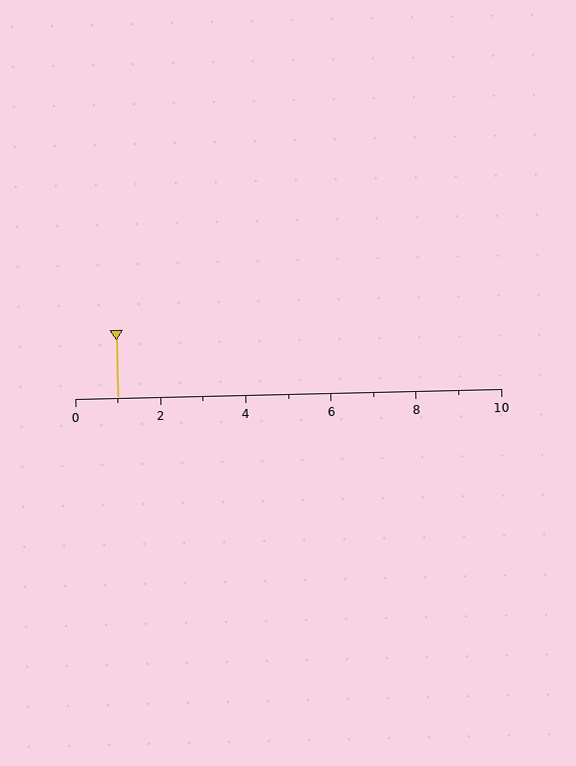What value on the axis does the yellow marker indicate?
The marker indicates approximately 1.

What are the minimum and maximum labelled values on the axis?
The axis runs from 0 to 10.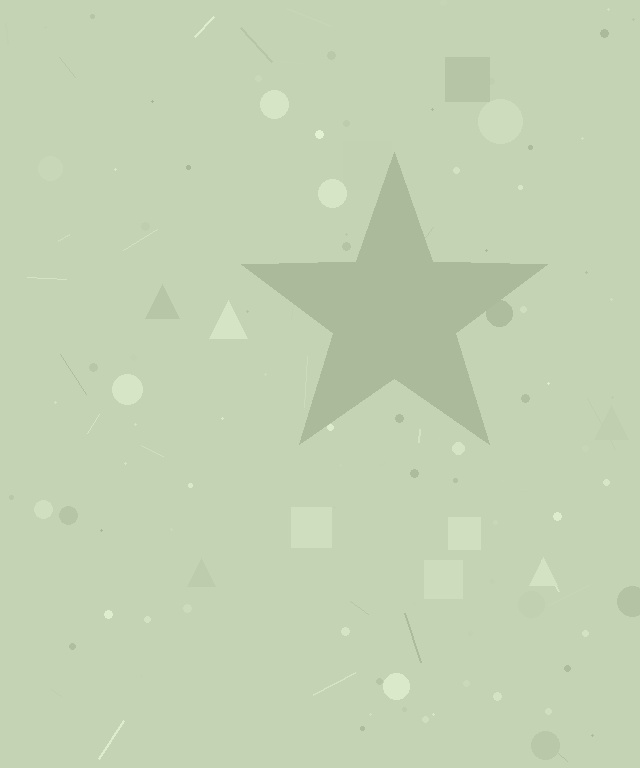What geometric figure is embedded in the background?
A star is embedded in the background.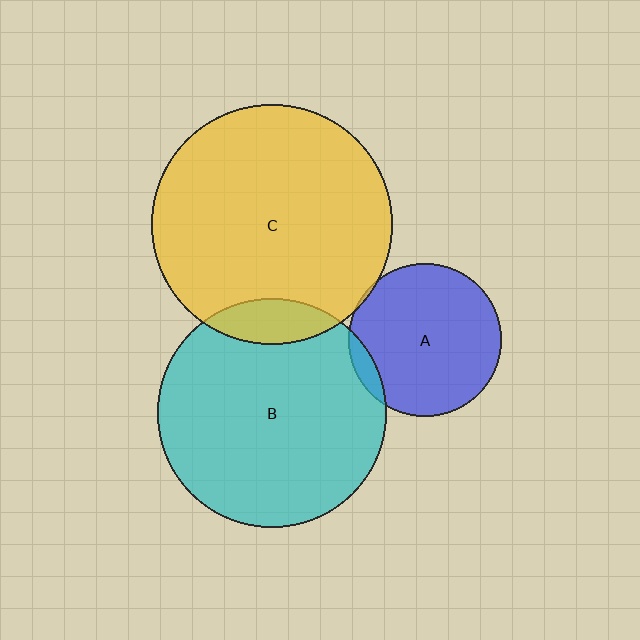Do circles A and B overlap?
Yes.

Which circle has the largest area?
Circle C (yellow).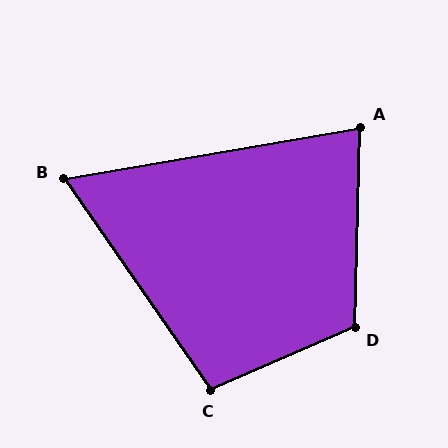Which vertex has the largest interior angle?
D, at approximately 115 degrees.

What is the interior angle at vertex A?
Approximately 79 degrees (acute).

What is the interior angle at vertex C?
Approximately 101 degrees (obtuse).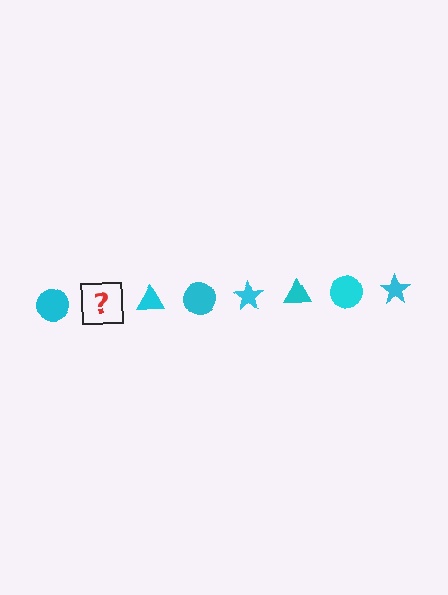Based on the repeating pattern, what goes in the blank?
The blank should be a cyan star.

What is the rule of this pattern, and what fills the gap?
The rule is that the pattern cycles through circle, star, triangle shapes in cyan. The gap should be filled with a cyan star.